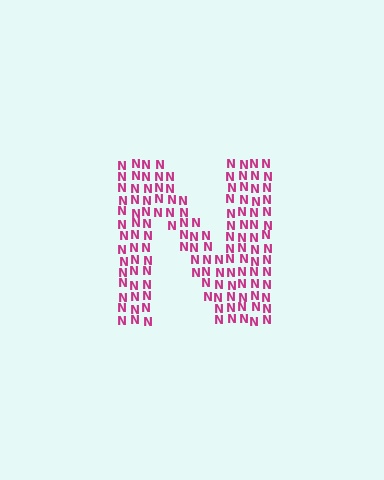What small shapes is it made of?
It is made of small letter N's.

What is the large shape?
The large shape is the letter N.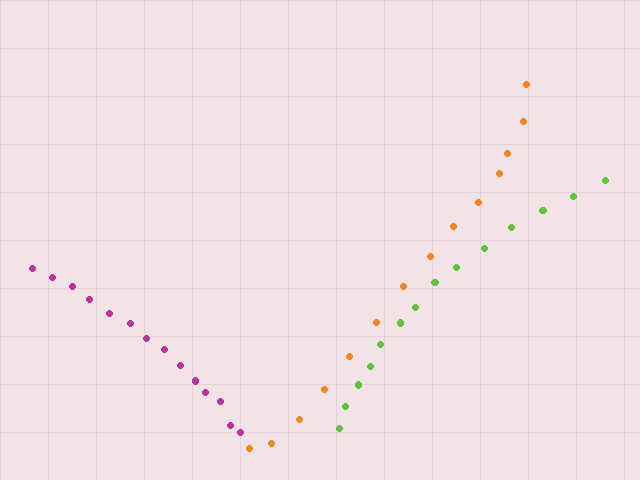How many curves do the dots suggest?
There are 3 distinct paths.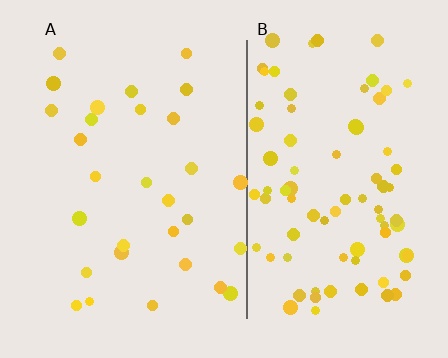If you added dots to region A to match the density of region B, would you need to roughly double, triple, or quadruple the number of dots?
Approximately triple.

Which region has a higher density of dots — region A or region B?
B (the right).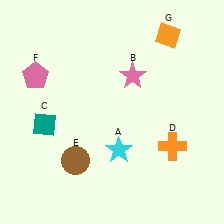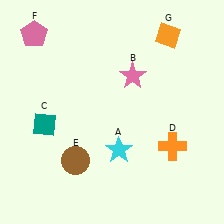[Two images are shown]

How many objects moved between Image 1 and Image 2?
1 object moved between the two images.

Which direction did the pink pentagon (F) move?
The pink pentagon (F) moved up.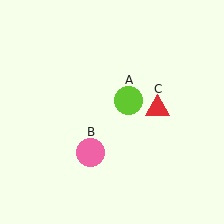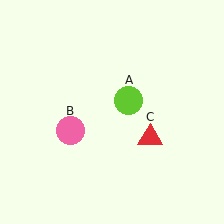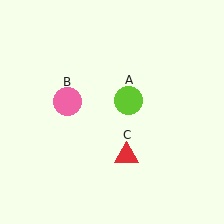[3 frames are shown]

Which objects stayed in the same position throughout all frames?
Lime circle (object A) remained stationary.